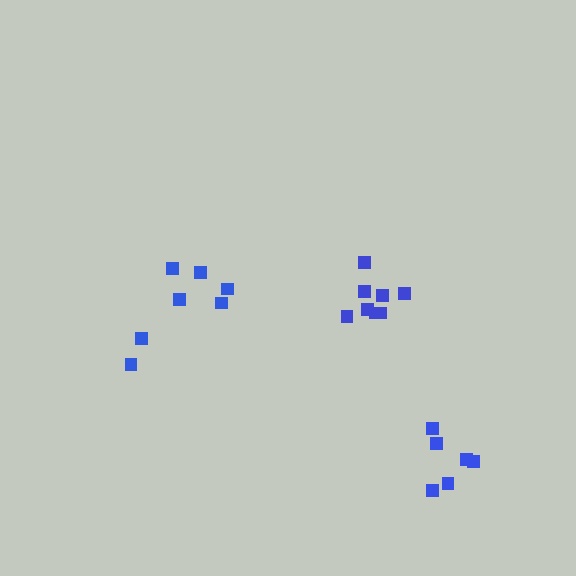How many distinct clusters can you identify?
There are 3 distinct clusters.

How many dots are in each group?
Group 1: 8 dots, Group 2: 7 dots, Group 3: 6 dots (21 total).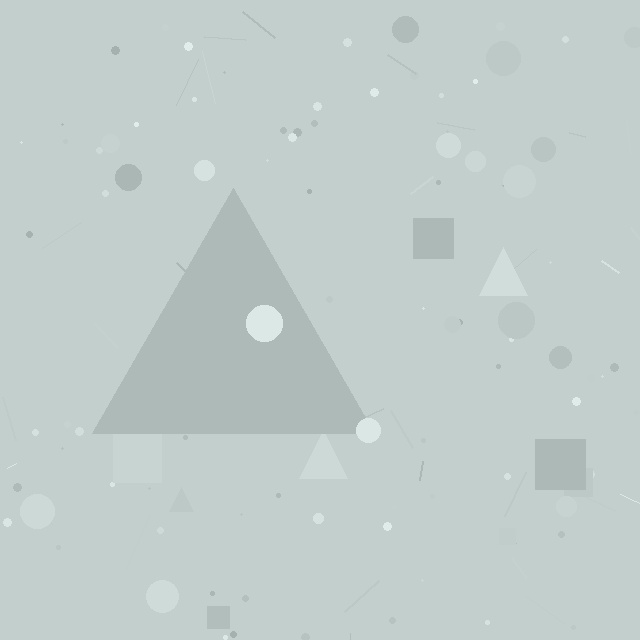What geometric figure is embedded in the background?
A triangle is embedded in the background.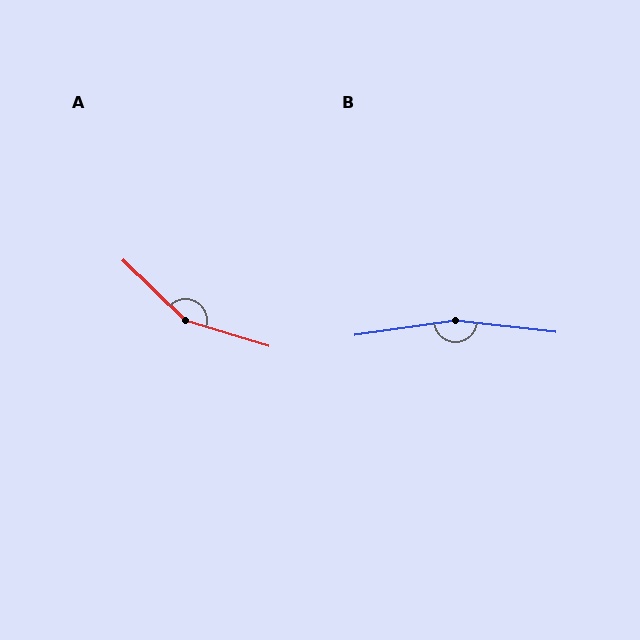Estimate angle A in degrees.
Approximately 153 degrees.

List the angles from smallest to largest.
A (153°), B (165°).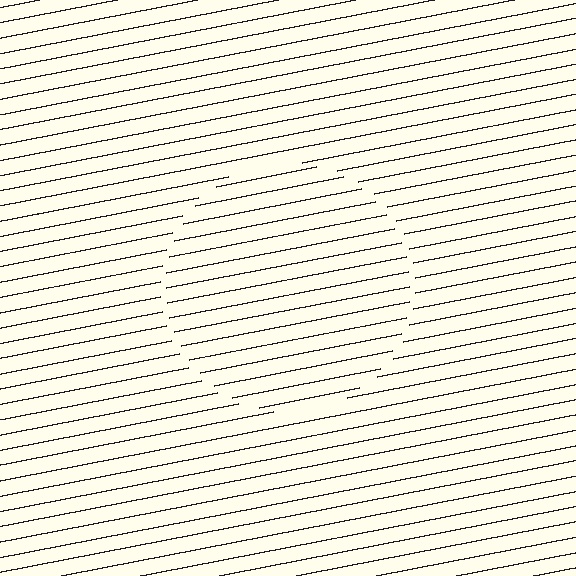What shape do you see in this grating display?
An illusory circle. The interior of the shape contains the same grating, shifted by half a period — the contour is defined by the phase discontinuity where line-ends from the inner and outer gratings abut.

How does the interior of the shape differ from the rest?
The interior of the shape contains the same grating, shifted by half a period — the contour is defined by the phase discontinuity where line-ends from the inner and outer gratings abut.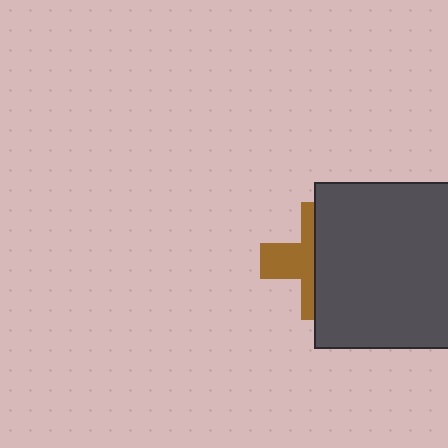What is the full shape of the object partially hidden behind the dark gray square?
The partially hidden object is a brown cross.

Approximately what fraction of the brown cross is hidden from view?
Roughly 59% of the brown cross is hidden behind the dark gray square.